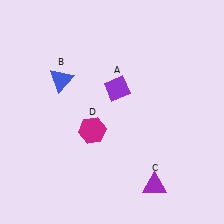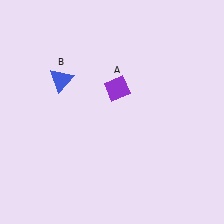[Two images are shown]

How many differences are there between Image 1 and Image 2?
There are 2 differences between the two images.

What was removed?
The magenta hexagon (D), the purple triangle (C) were removed in Image 2.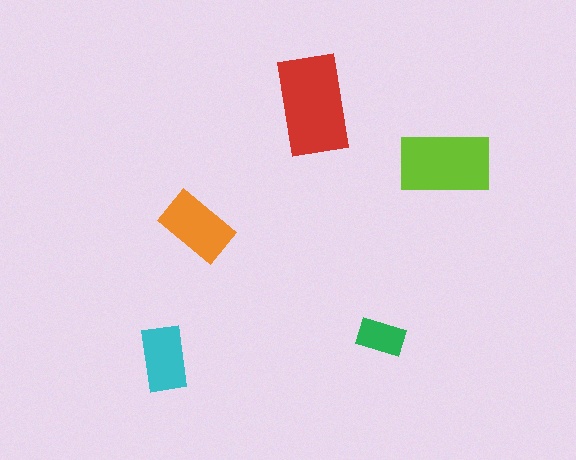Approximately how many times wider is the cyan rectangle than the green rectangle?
About 1.5 times wider.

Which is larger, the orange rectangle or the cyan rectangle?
The orange one.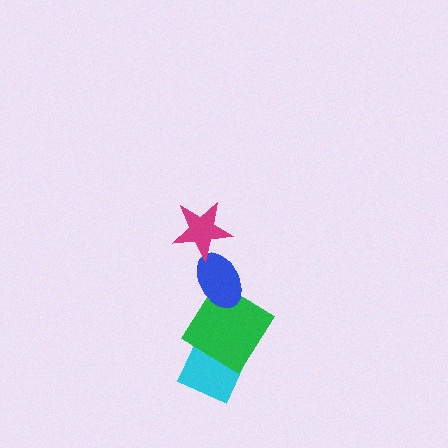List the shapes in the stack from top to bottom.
From top to bottom: the magenta star, the blue ellipse, the green diamond, the cyan diamond.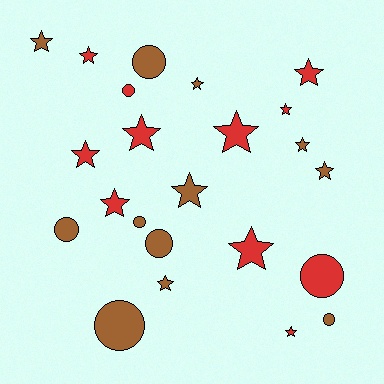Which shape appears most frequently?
Star, with 15 objects.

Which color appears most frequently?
Brown, with 12 objects.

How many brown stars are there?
There are 6 brown stars.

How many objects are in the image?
There are 23 objects.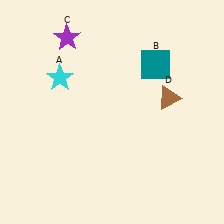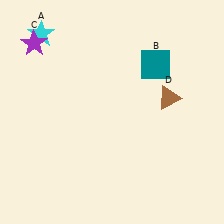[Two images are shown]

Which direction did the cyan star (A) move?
The cyan star (A) moved up.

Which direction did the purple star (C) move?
The purple star (C) moved left.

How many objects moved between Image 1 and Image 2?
2 objects moved between the two images.